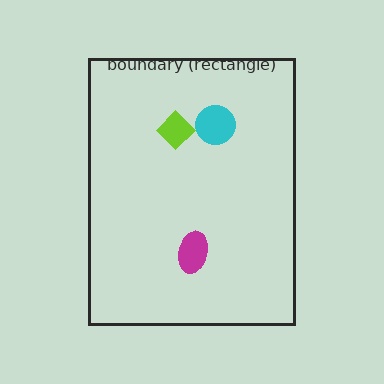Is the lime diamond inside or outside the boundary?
Inside.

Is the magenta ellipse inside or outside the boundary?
Inside.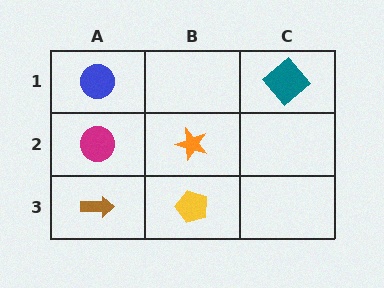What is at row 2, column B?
An orange star.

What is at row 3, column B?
A yellow pentagon.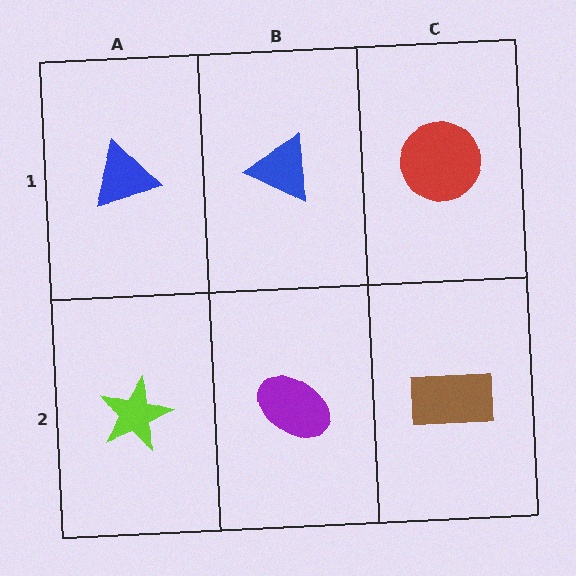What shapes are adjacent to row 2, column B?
A blue triangle (row 1, column B), a lime star (row 2, column A), a brown rectangle (row 2, column C).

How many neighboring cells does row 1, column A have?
2.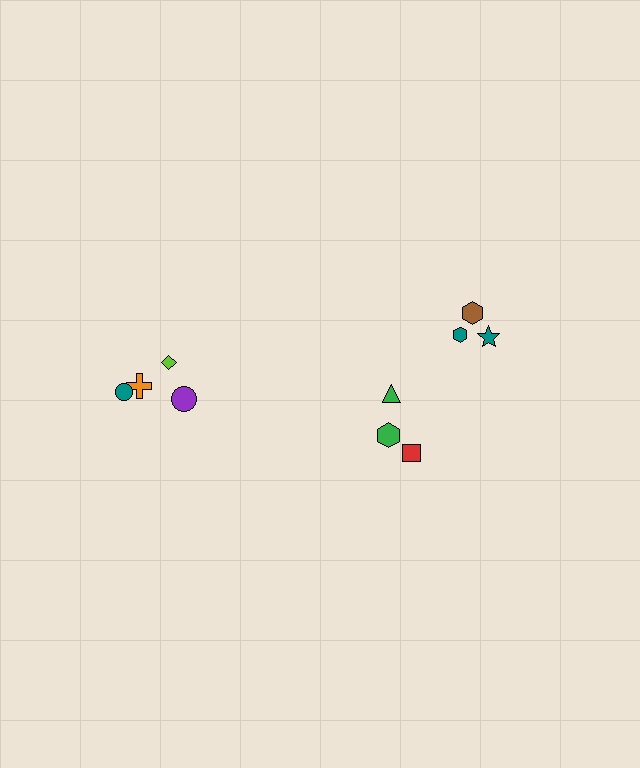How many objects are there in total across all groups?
There are 10 objects.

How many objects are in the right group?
There are 6 objects.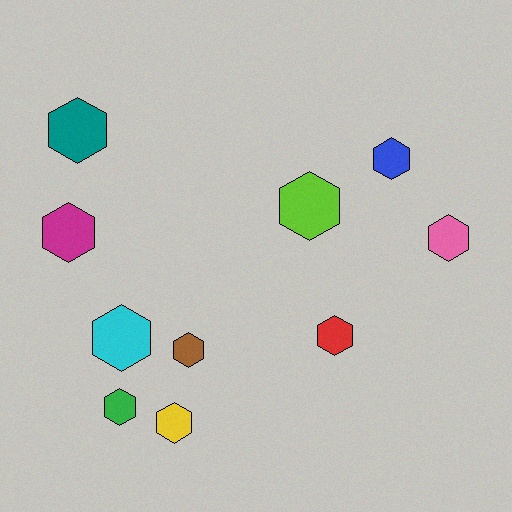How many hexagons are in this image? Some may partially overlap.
There are 10 hexagons.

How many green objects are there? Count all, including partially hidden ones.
There is 1 green object.